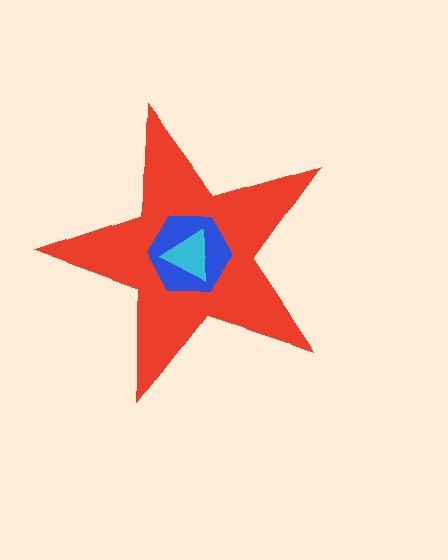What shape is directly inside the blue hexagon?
The cyan triangle.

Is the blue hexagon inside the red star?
Yes.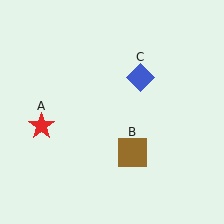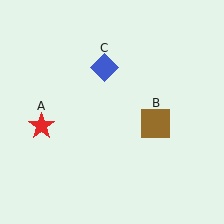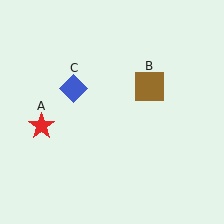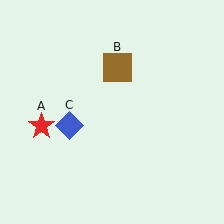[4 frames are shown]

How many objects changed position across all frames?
2 objects changed position: brown square (object B), blue diamond (object C).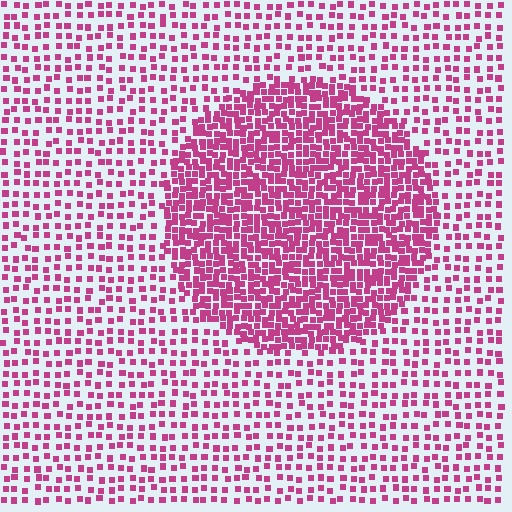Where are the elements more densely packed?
The elements are more densely packed inside the circle boundary.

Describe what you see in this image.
The image contains small magenta elements arranged at two different densities. A circle-shaped region is visible where the elements are more densely packed than the surrounding area.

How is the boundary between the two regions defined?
The boundary is defined by a change in element density (approximately 2.4x ratio). All elements are the same color, size, and shape.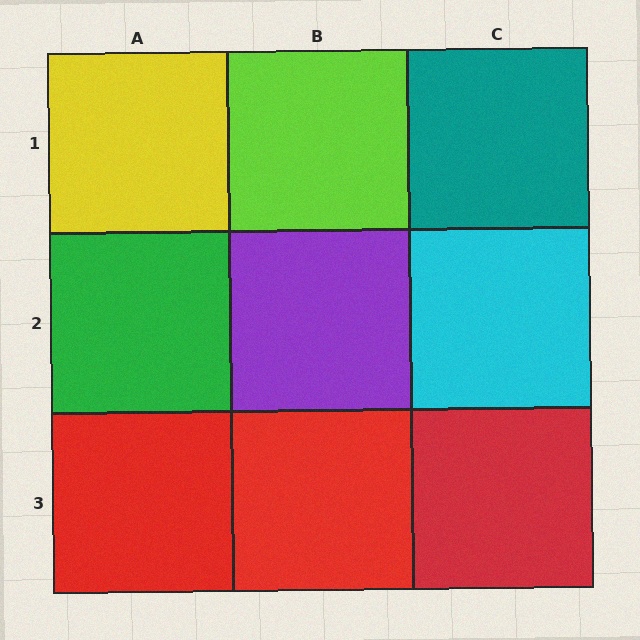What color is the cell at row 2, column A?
Green.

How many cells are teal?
1 cell is teal.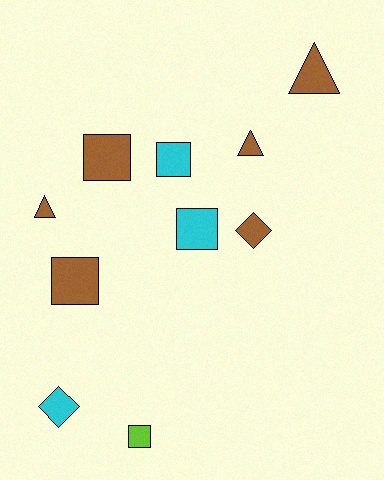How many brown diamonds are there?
There is 1 brown diamond.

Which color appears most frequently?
Brown, with 6 objects.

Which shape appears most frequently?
Square, with 5 objects.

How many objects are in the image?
There are 10 objects.